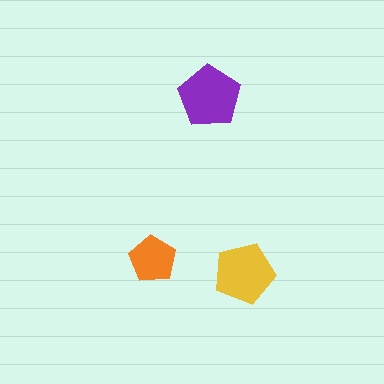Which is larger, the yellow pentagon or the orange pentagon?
The yellow one.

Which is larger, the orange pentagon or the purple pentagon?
The purple one.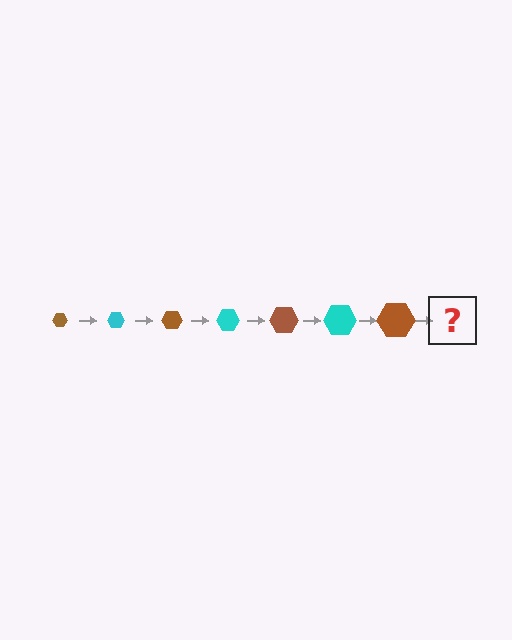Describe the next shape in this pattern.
It should be a cyan hexagon, larger than the previous one.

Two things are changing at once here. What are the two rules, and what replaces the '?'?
The two rules are that the hexagon grows larger each step and the color cycles through brown and cyan. The '?' should be a cyan hexagon, larger than the previous one.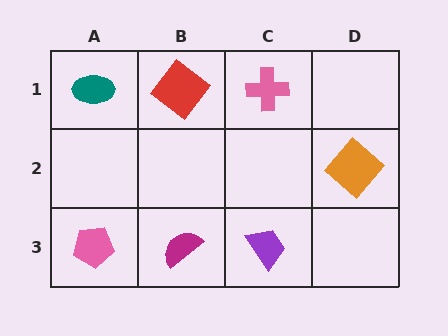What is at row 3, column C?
A purple trapezoid.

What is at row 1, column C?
A pink cross.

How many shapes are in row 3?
3 shapes.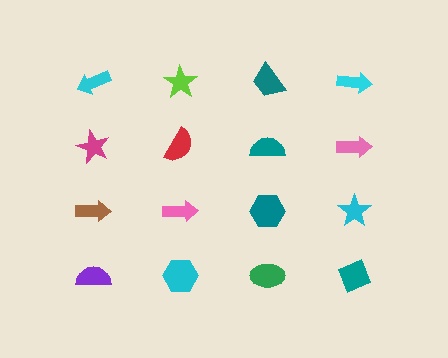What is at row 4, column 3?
A green ellipse.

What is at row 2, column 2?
A red semicircle.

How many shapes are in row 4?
4 shapes.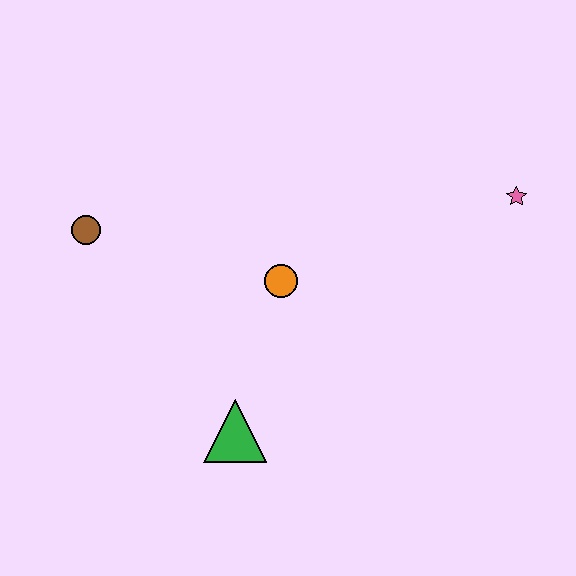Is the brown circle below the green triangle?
No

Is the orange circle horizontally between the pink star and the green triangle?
Yes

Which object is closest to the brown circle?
The orange circle is closest to the brown circle.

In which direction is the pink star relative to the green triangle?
The pink star is to the right of the green triangle.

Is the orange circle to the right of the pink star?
No